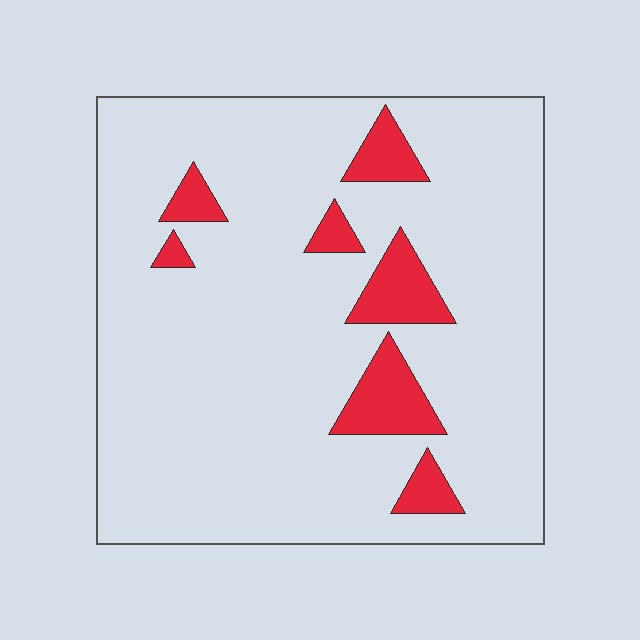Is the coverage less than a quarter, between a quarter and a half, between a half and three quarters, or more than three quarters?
Less than a quarter.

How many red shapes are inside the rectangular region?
7.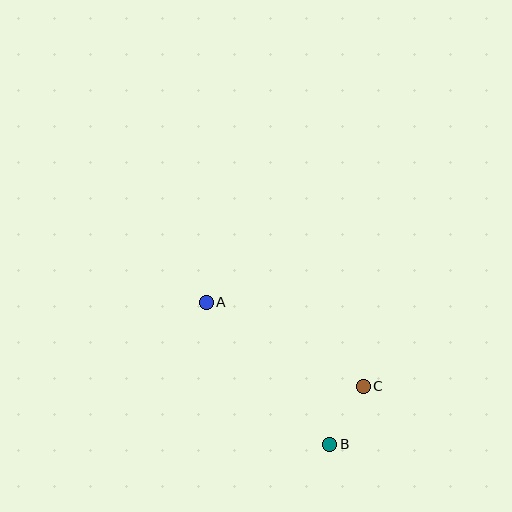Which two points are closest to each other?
Points B and C are closest to each other.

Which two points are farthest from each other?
Points A and B are farthest from each other.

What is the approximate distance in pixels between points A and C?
The distance between A and C is approximately 178 pixels.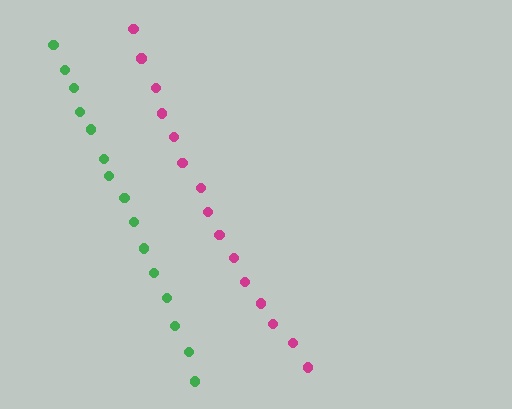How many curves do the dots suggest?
There are 2 distinct paths.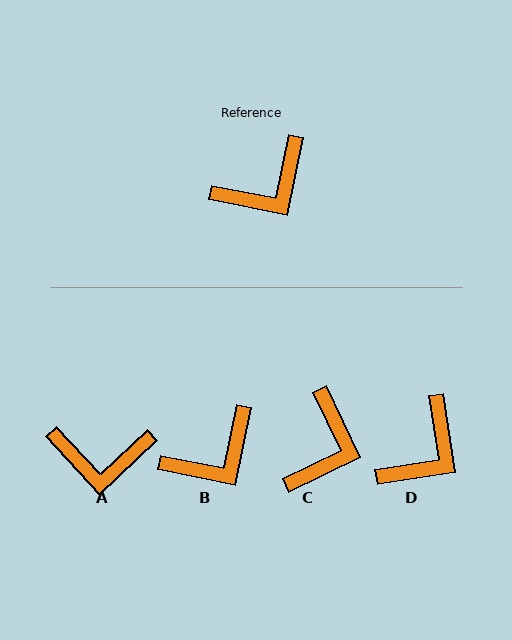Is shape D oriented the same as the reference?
No, it is off by about 20 degrees.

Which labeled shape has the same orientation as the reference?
B.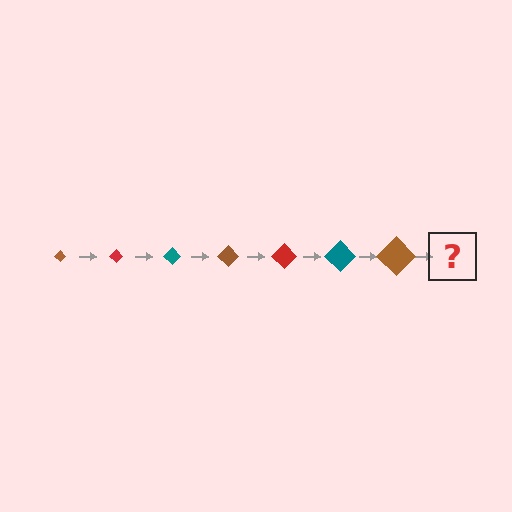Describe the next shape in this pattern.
It should be a red diamond, larger than the previous one.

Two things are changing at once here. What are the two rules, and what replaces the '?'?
The two rules are that the diamond grows larger each step and the color cycles through brown, red, and teal. The '?' should be a red diamond, larger than the previous one.